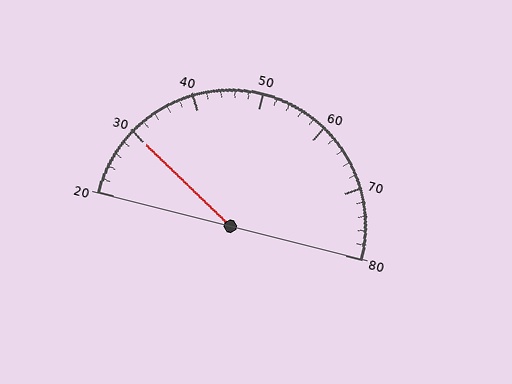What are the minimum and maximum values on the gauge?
The gauge ranges from 20 to 80.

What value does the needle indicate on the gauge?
The needle indicates approximately 30.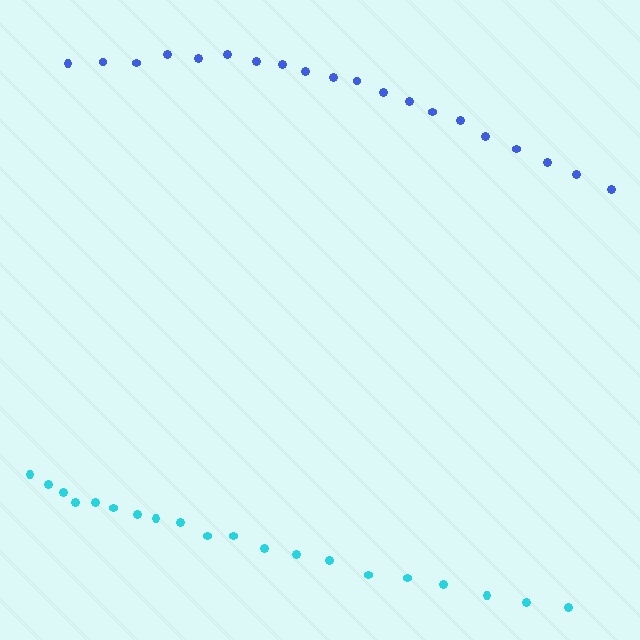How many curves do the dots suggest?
There are 2 distinct paths.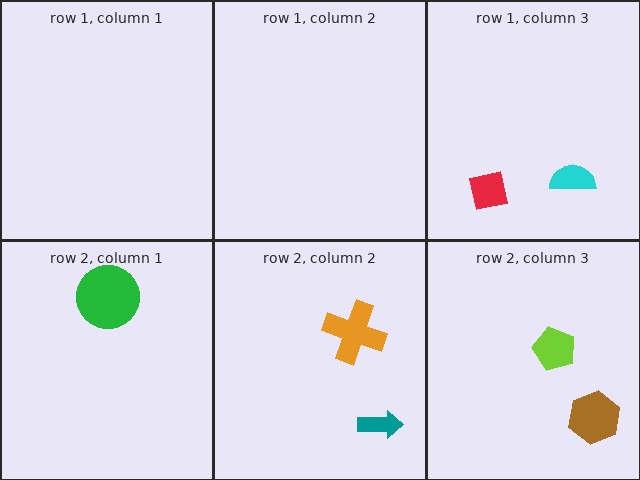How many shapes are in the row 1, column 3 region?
2.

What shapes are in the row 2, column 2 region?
The orange cross, the teal arrow.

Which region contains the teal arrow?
The row 2, column 2 region.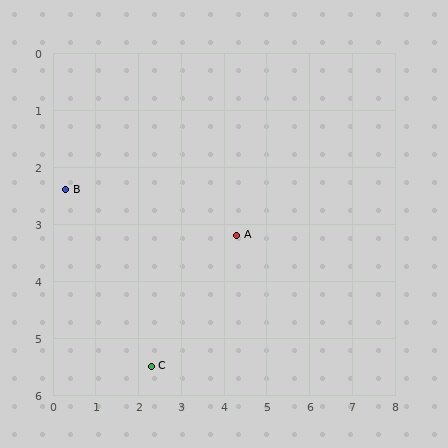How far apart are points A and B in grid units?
Points A and B are about 4.1 grid units apart.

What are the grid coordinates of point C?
Point C is at approximately (2.3, 5.5).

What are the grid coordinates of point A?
Point A is at approximately (4.3, 3.2).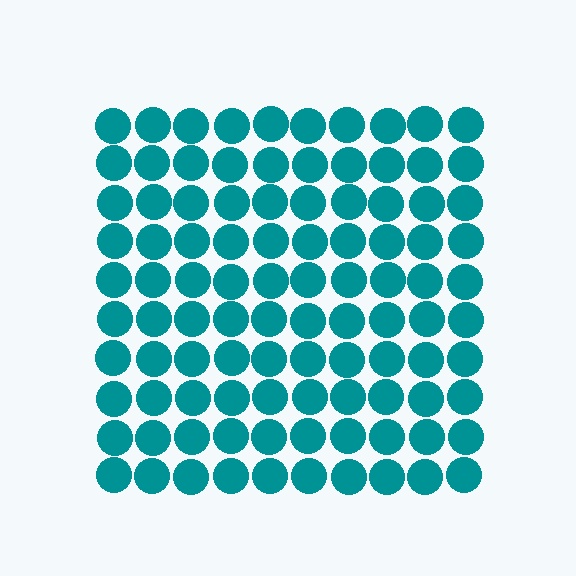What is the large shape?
The large shape is a square.